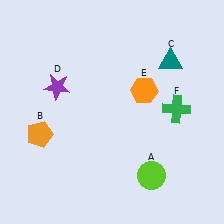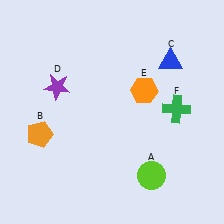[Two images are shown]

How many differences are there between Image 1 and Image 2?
There is 1 difference between the two images.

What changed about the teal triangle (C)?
In Image 1, C is teal. In Image 2, it changed to blue.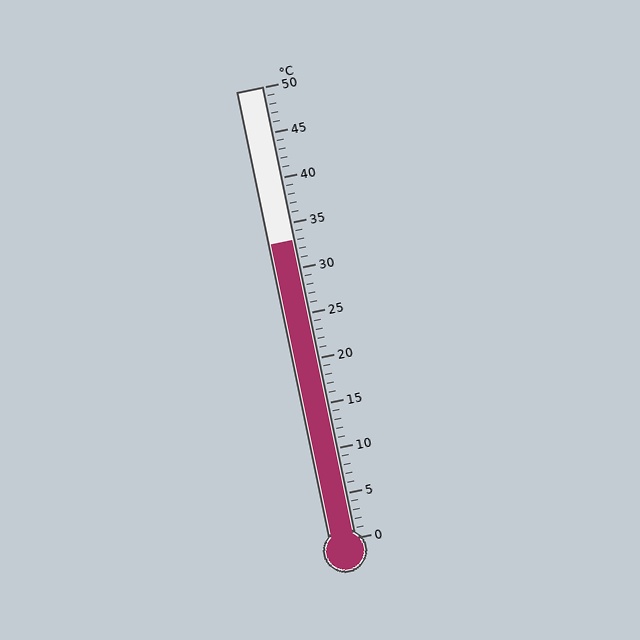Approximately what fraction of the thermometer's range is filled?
The thermometer is filled to approximately 65% of its range.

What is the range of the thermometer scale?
The thermometer scale ranges from 0°C to 50°C.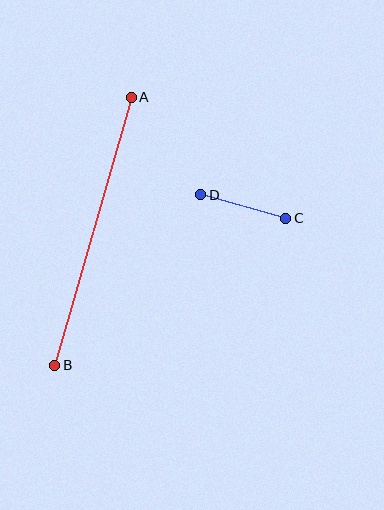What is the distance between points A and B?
The distance is approximately 279 pixels.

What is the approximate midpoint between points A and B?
The midpoint is at approximately (93, 231) pixels.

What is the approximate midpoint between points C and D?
The midpoint is at approximately (243, 206) pixels.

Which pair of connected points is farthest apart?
Points A and B are farthest apart.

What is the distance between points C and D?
The distance is approximately 88 pixels.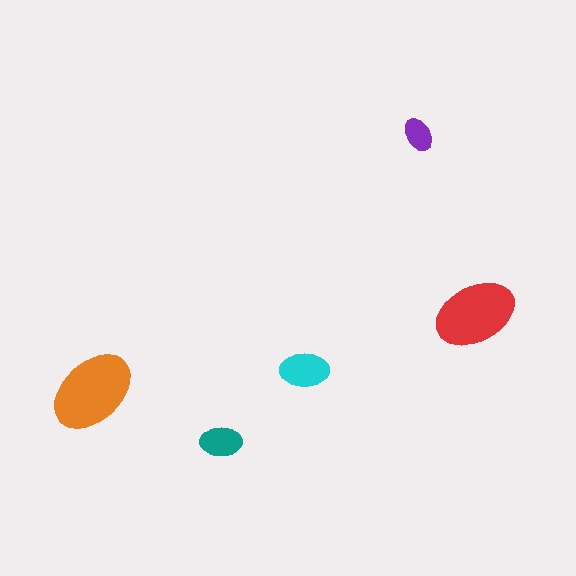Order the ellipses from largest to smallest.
the orange one, the red one, the cyan one, the teal one, the purple one.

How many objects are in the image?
There are 5 objects in the image.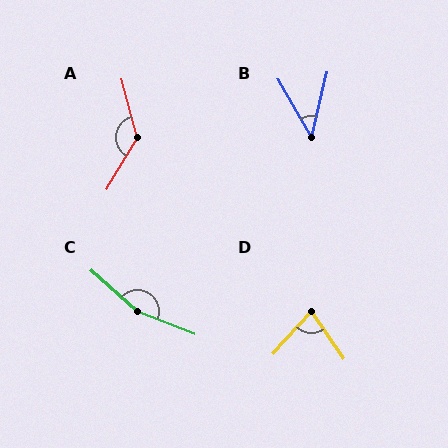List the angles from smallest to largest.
B (44°), D (77°), A (134°), C (159°).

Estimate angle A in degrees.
Approximately 134 degrees.